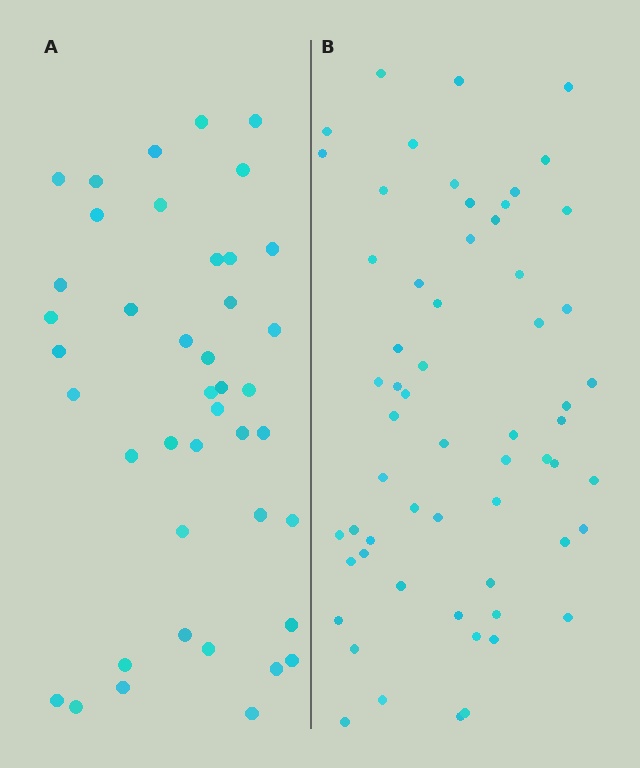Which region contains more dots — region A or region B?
Region B (the right region) has more dots.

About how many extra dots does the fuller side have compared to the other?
Region B has approximately 20 more dots than region A.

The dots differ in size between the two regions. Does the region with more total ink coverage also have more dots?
No. Region A has more total ink coverage because its dots are larger, but region B actually contains more individual dots. Total area can be misleading — the number of items is what matters here.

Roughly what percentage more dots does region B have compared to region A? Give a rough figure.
About 45% more.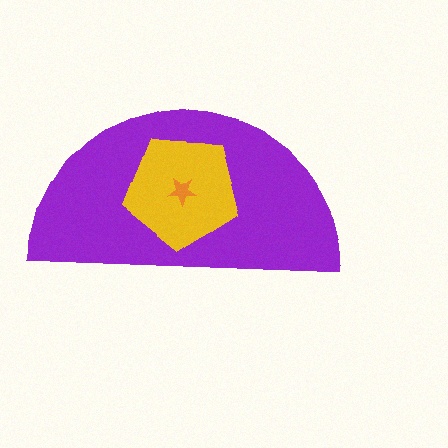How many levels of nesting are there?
3.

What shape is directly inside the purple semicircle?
The yellow pentagon.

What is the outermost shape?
The purple semicircle.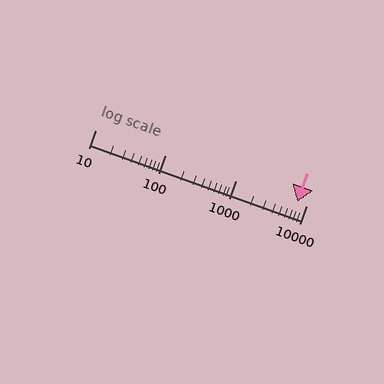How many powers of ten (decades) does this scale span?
The scale spans 3 decades, from 10 to 10000.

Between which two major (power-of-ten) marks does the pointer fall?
The pointer is between 1000 and 10000.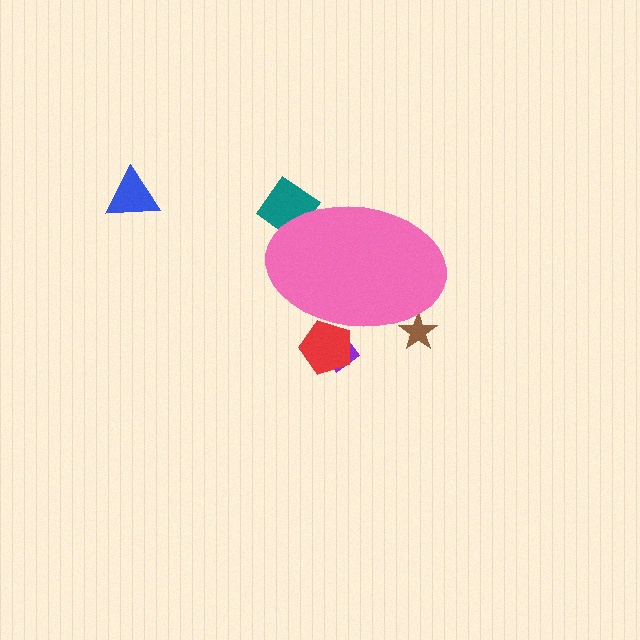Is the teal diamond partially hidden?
Yes, the teal diamond is partially hidden behind the pink ellipse.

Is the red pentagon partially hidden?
Yes, the red pentagon is partially hidden behind the pink ellipse.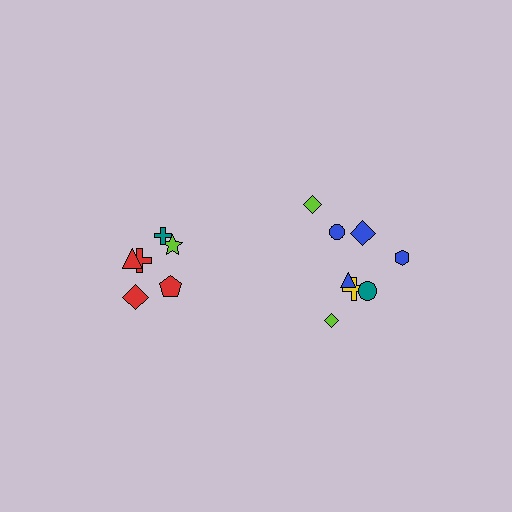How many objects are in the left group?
There are 6 objects.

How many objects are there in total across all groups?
There are 14 objects.